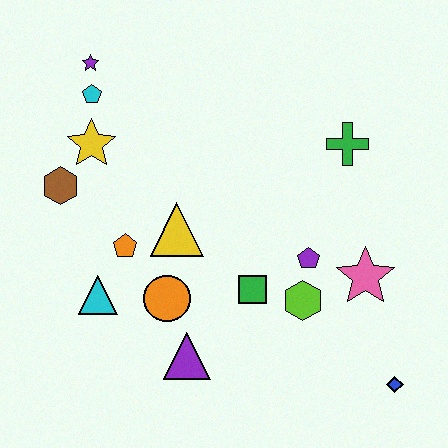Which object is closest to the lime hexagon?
The purple pentagon is closest to the lime hexagon.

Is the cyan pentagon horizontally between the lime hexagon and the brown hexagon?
Yes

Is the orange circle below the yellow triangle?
Yes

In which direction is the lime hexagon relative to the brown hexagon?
The lime hexagon is to the right of the brown hexagon.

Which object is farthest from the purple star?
The blue diamond is farthest from the purple star.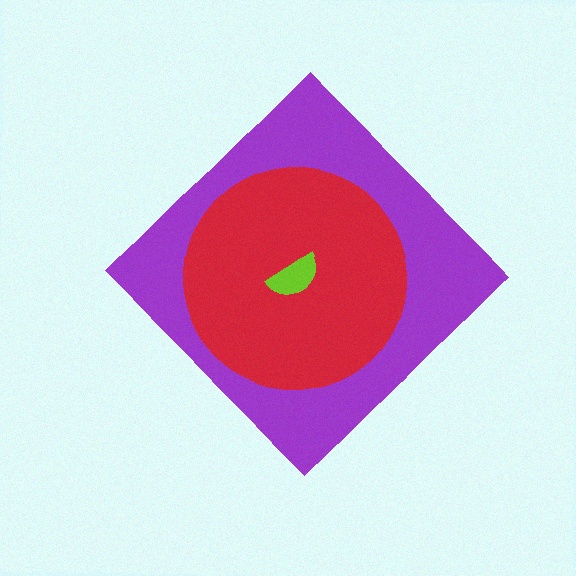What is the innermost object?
The lime semicircle.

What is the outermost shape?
The purple diamond.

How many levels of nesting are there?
3.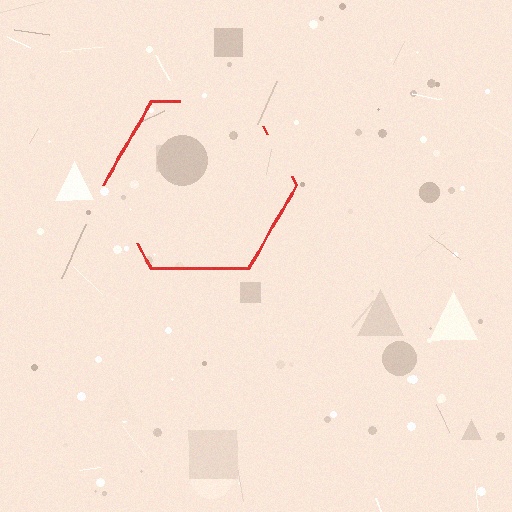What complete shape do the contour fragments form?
The contour fragments form a hexagon.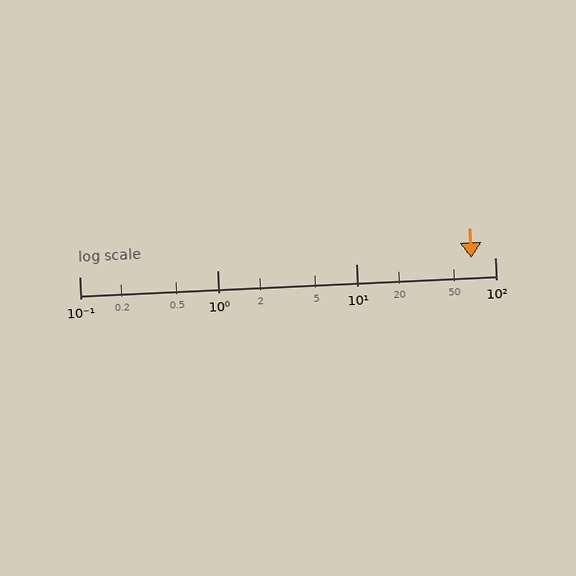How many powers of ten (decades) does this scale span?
The scale spans 3 decades, from 0.1 to 100.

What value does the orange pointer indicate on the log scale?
The pointer indicates approximately 68.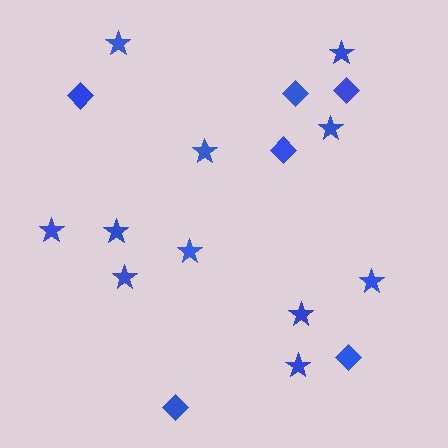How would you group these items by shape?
There are 2 groups: one group of diamonds (6) and one group of stars (11).